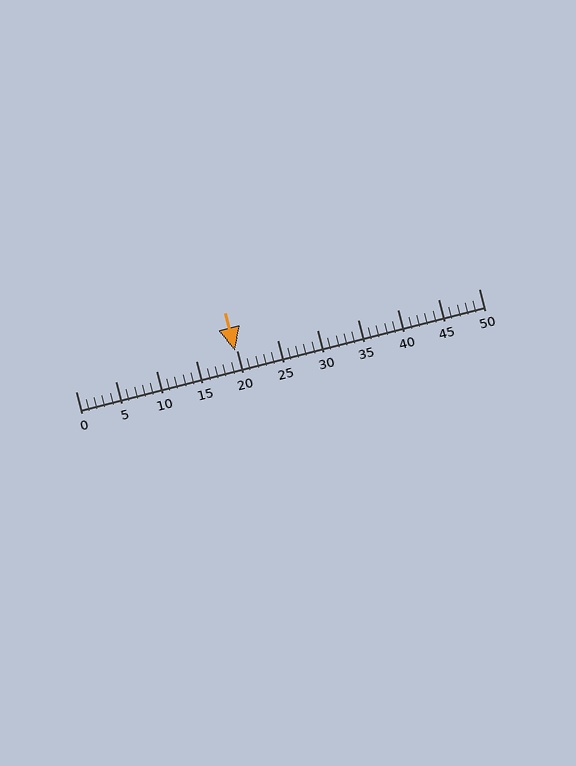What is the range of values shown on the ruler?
The ruler shows values from 0 to 50.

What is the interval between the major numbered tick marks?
The major tick marks are spaced 5 units apart.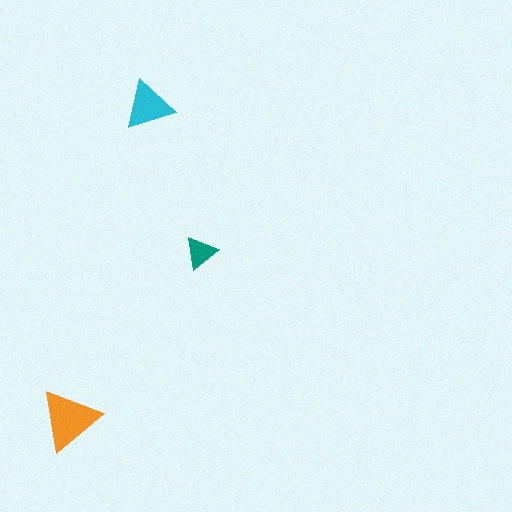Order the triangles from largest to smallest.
the orange one, the cyan one, the teal one.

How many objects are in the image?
There are 3 objects in the image.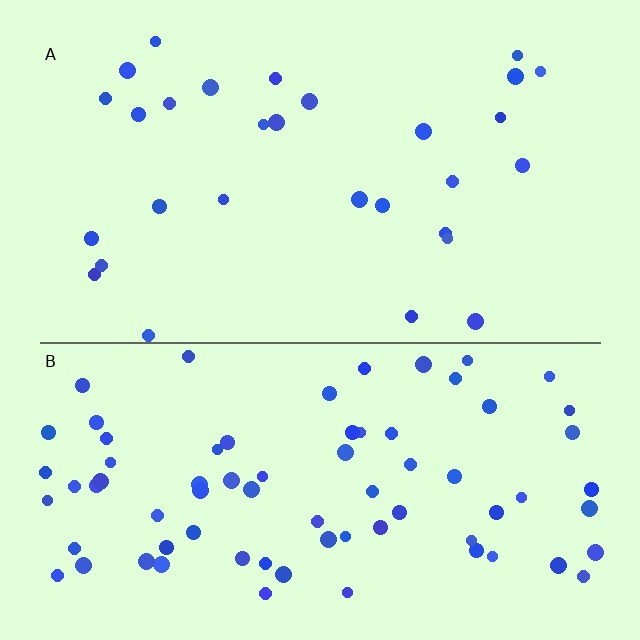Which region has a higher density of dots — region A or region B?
B (the bottom).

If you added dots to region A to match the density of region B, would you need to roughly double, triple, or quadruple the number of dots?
Approximately triple.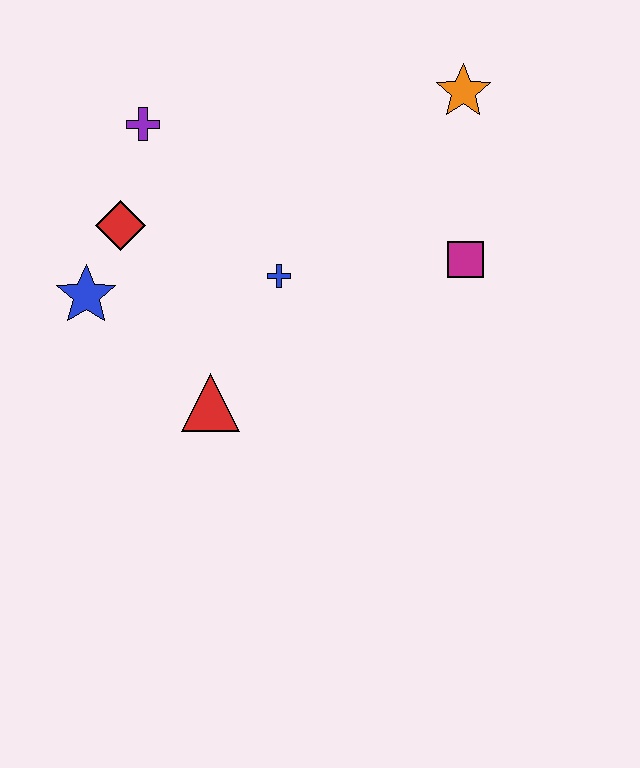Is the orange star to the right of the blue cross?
Yes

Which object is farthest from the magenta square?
The blue star is farthest from the magenta square.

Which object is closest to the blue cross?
The red triangle is closest to the blue cross.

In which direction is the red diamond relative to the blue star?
The red diamond is above the blue star.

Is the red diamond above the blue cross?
Yes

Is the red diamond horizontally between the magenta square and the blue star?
Yes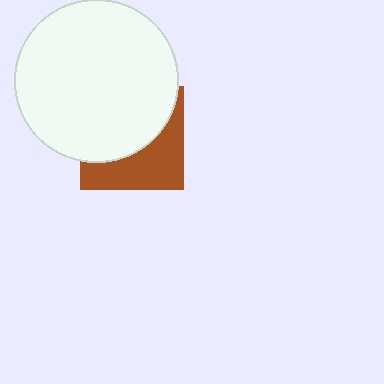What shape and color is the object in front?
The object in front is a white circle.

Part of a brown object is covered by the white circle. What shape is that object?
It is a square.